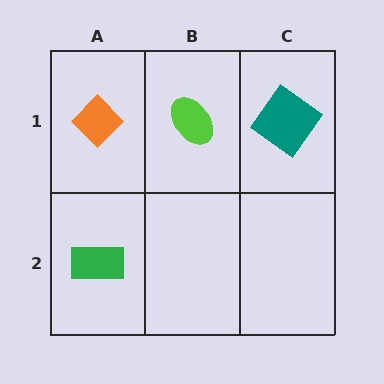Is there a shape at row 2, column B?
No, that cell is empty.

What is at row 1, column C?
A teal diamond.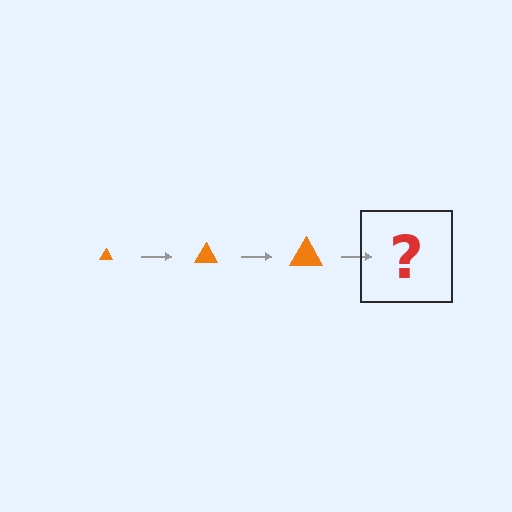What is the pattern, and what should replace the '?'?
The pattern is that the triangle gets progressively larger each step. The '?' should be an orange triangle, larger than the previous one.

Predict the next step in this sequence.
The next step is an orange triangle, larger than the previous one.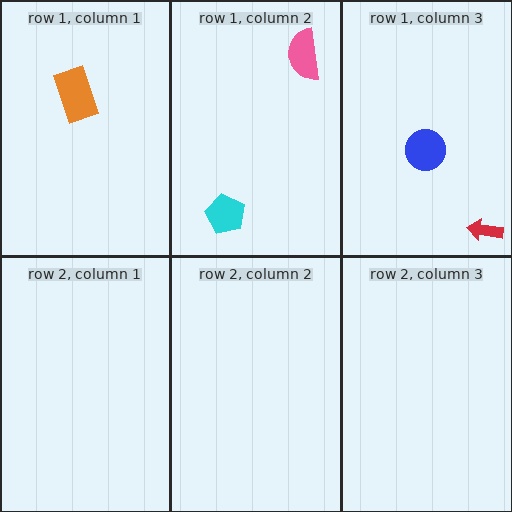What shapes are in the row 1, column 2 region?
The pink semicircle, the cyan pentagon.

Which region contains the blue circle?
The row 1, column 3 region.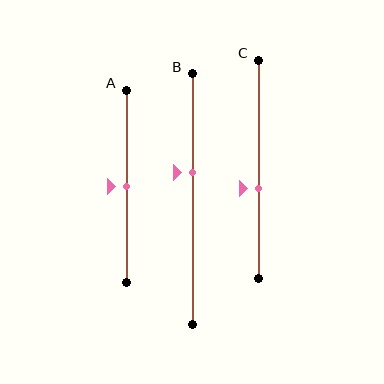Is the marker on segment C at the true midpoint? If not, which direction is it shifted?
No, the marker on segment C is shifted downward by about 9% of the segment length.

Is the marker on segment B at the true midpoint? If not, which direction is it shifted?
No, the marker on segment B is shifted upward by about 11% of the segment length.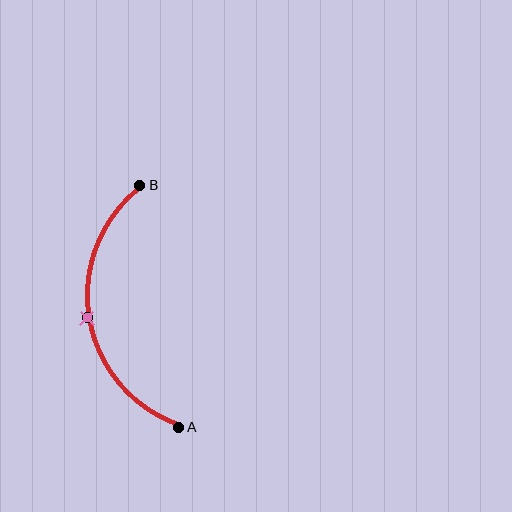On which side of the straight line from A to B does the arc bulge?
The arc bulges to the left of the straight line connecting A and B.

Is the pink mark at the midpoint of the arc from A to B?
Yes. The pink mark lies on the arc at equal arc-length from both A and B — it is the arc midpoint.